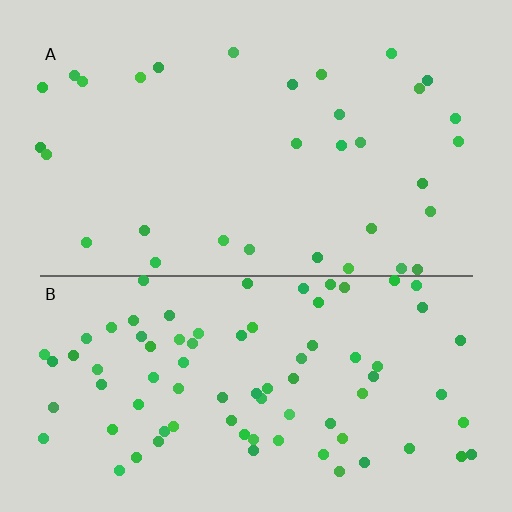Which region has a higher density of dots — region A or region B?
B (the bottom).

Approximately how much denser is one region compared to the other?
Approximately 2.5× — region B over region A.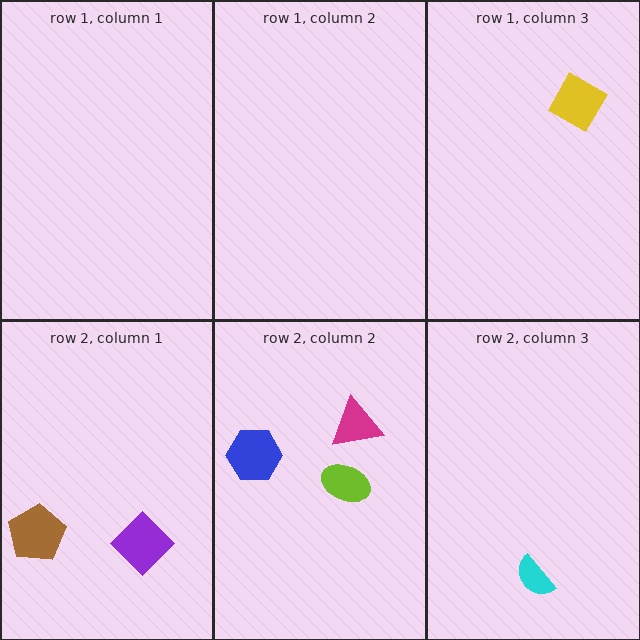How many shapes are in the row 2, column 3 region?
1.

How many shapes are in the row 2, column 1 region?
2.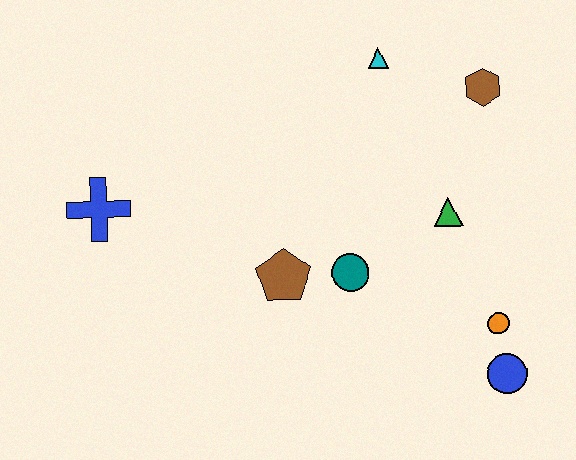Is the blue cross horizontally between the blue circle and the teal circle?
No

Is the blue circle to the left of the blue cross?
No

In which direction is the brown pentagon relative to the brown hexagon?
The brown pentagon is to the left of the brown hexagon.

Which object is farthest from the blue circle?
The blue cross is farthest from the blue circle.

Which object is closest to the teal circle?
The brown pentagon is closest to the teal circle.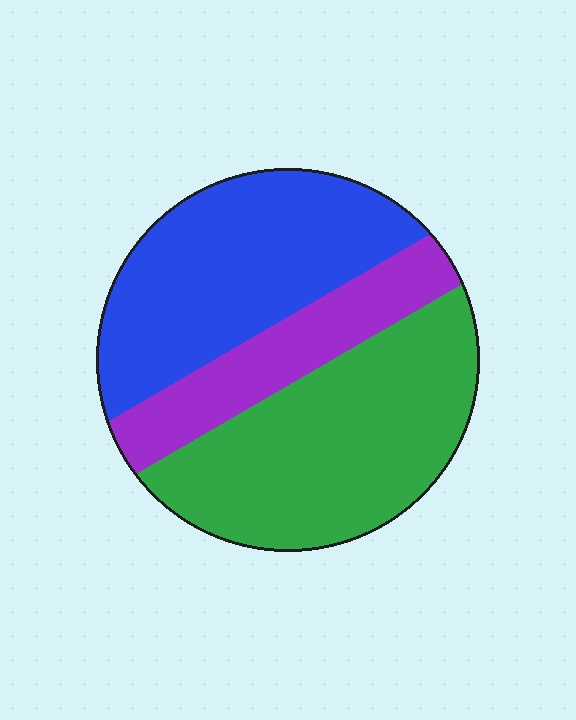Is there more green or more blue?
Green.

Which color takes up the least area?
Purple, at roughly 20%.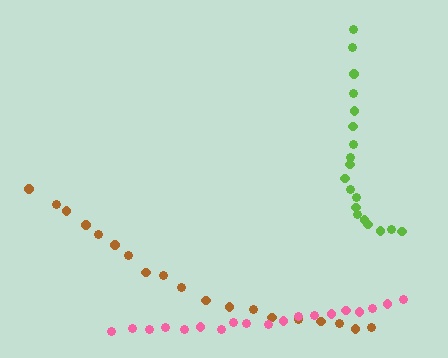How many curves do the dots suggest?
There are 3 distinct paths.